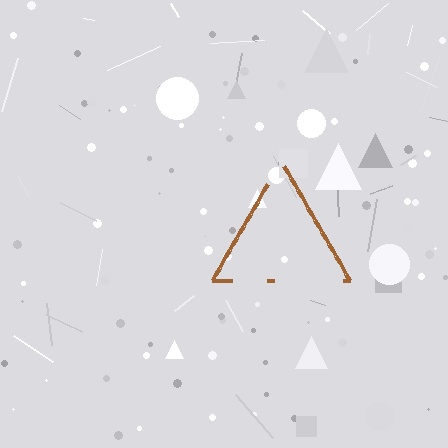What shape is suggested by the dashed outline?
The dashed outline suggests a triangle.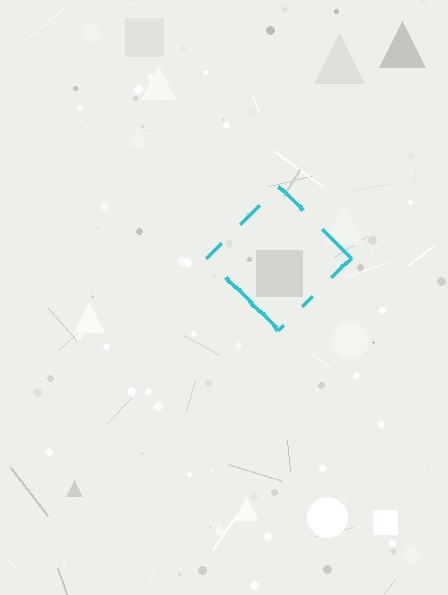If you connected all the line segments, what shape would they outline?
They would outline a diamond.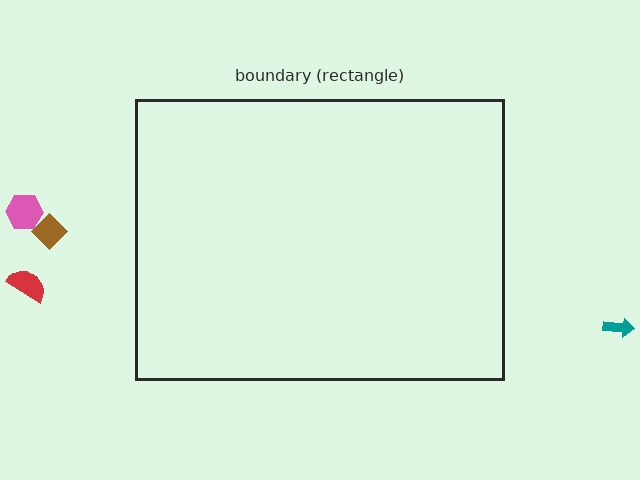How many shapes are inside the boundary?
0 inside, 4 outside.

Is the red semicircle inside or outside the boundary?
Outside.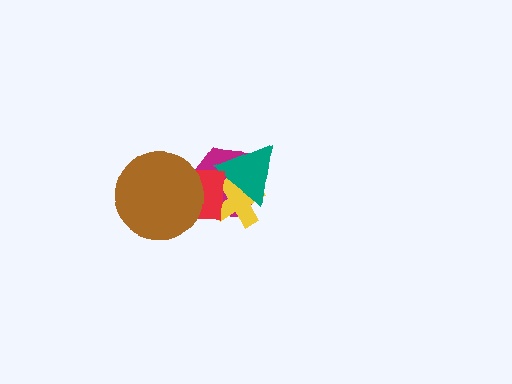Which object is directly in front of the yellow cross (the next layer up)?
The teal triangle is directly in front of the yellow cross.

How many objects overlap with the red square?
4 objects overlap with the red square.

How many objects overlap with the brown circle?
2 objects overlap with the brown circle.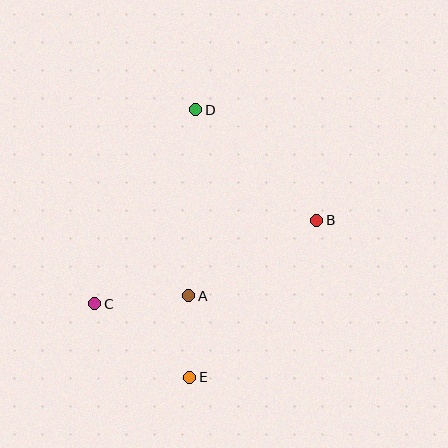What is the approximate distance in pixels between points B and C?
The distance between B and C is approximately 237 pixels.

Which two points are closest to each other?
Points A and E are closest to each other.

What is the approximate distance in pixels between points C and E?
The distance between C and E is approximately 120 pixels.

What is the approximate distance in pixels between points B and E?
The distance between B and E is approximately 202 pixels.